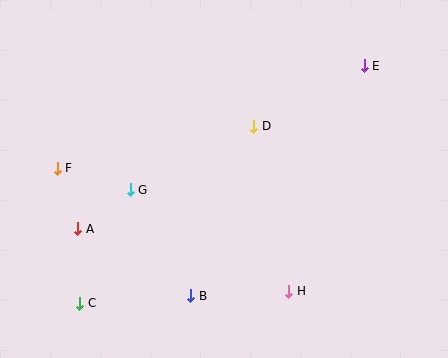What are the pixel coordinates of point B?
Point B is at (191, 296).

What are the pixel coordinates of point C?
Point C is at (80, 303).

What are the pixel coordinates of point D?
Point D is at (254, 126).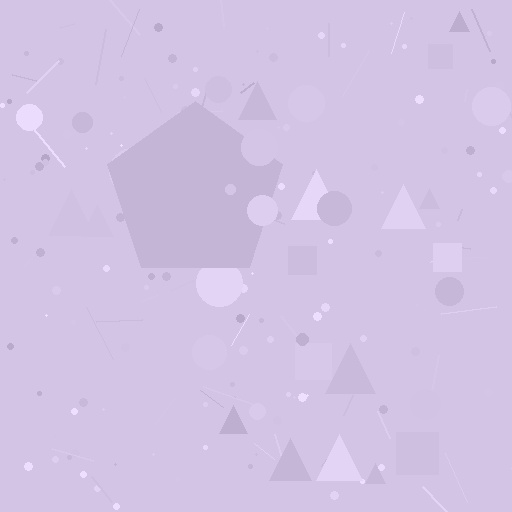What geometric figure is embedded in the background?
A pentagon is embedded in the background.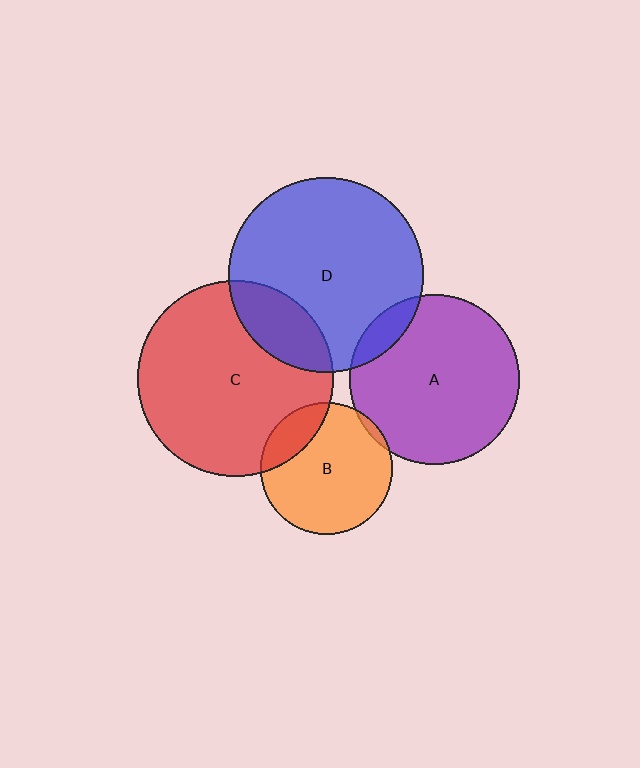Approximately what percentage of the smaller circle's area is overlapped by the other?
Approximately 10%.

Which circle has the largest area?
Circle C (red).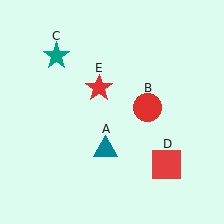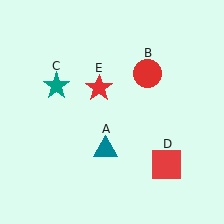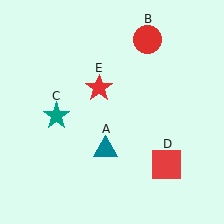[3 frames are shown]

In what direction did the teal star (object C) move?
The teal star (object C) moved down.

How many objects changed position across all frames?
2 objects changed position: red circle (object B), teal star (object C).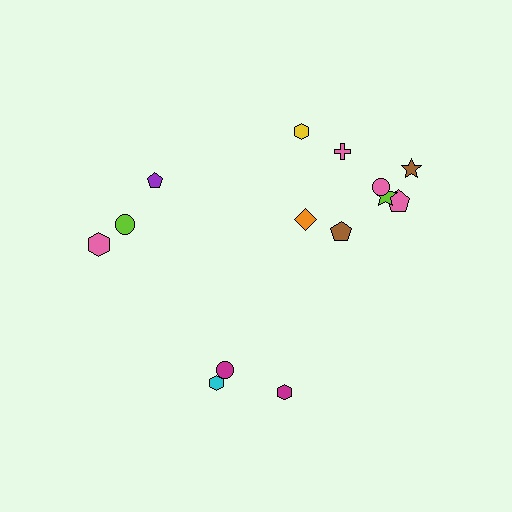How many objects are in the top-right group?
There are 8 objects.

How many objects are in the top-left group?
There are 3 objects.